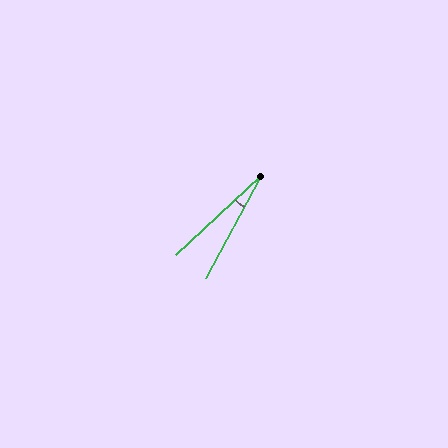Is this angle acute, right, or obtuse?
It is acute.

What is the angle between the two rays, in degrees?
Approximately 19 degrees.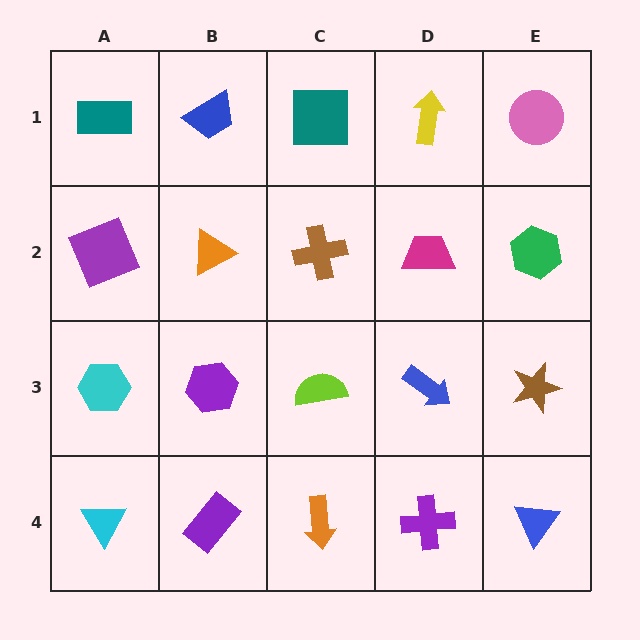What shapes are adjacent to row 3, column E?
A green hexagon (row 2, column E), a blue triangle (row 4, column E), a blue arrow (row 3, column D).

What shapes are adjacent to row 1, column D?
A magenta trapezoid (row 2, column D), a teal square (row 1, column C), a pink circle (row 1, column E).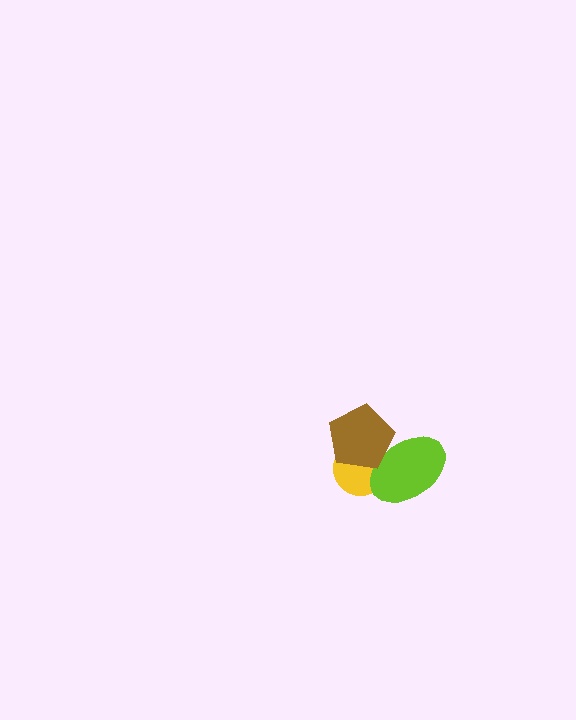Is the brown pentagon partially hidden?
No, no other shape covers it.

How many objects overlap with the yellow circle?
2 objects overlap with the yellow circle.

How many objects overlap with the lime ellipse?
2 objects overlap with the lime ellipse.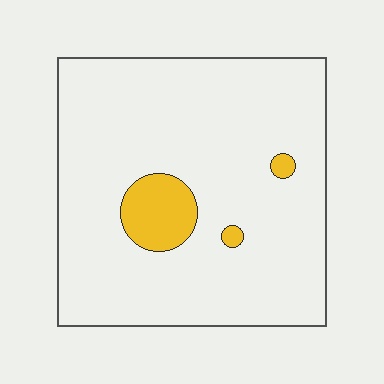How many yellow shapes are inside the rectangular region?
3.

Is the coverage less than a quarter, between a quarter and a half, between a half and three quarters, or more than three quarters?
Less than a quarter.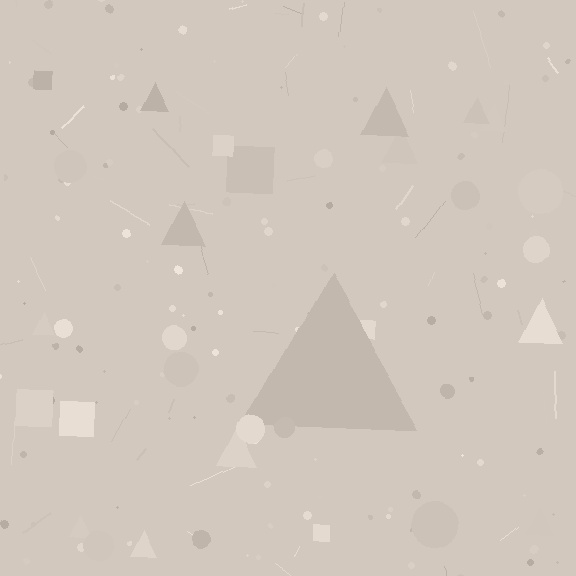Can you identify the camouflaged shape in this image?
The camouflaged shape is a triangle.